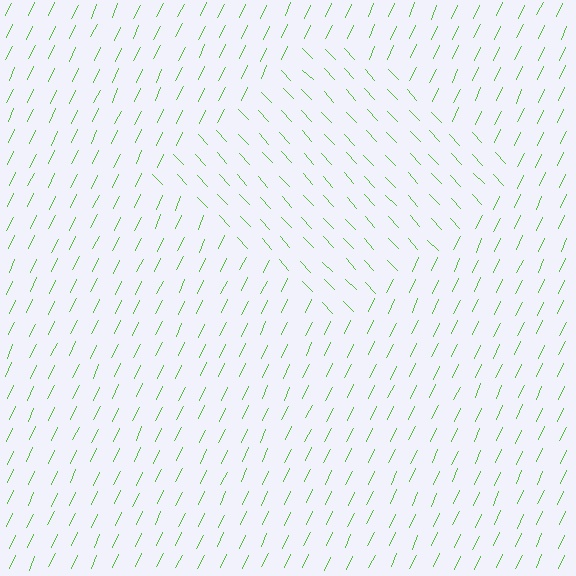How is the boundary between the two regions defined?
The boundary is defined purely by a change in line orientation (approximately 68 degrees difference). All lines are the same color and thickness.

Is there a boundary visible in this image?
Yes, there is a texture boundary formed by a change in line orientation.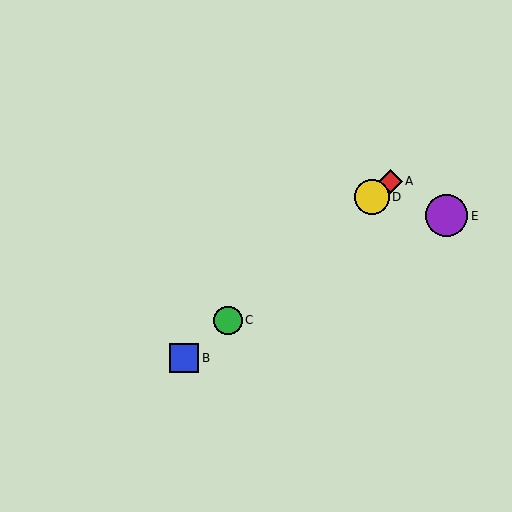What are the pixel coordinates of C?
Object C is at (228, 320).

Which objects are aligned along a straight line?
Objects A, B, C, D are aligned along a straight line.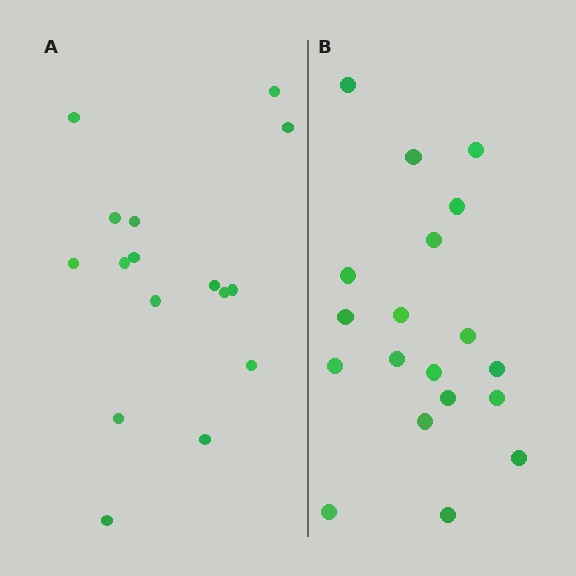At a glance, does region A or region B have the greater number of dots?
Region B (the right region) has more dots.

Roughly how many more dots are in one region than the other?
Region B has just a few more — roughly 2 or 3 more dots than region A.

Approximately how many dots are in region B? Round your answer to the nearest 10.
About 20 dots. (The exact count is 19, which rounds to 20.)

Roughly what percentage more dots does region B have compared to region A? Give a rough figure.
About 20% more.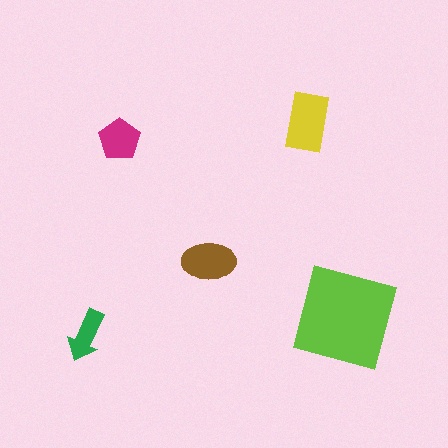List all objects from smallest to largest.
The green arrow, the magenta pentagon, the brown ellipse, the yellow rectangle, the lime square.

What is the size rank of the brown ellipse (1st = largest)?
3rd.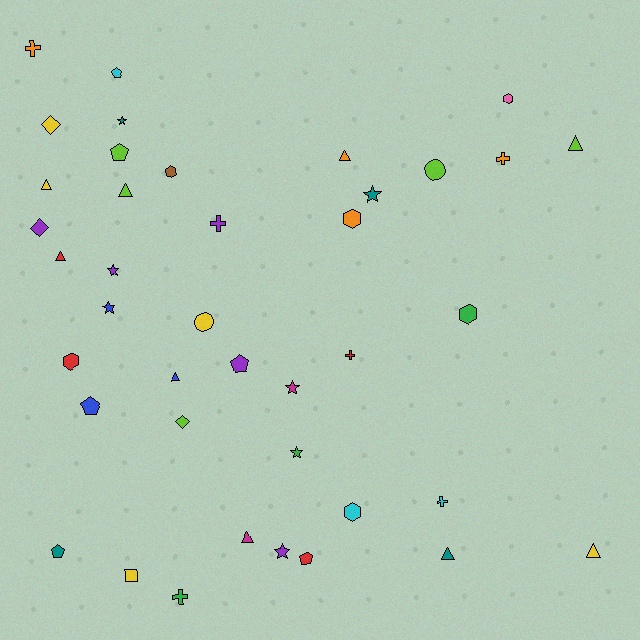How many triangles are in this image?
There are 9 triangles.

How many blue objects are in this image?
There are 3 blue objects.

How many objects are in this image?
There are 40 objects.